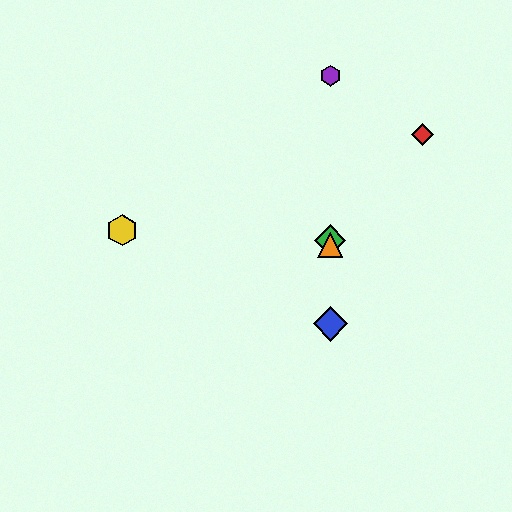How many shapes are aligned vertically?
4 shapes (the blue diamond, the green diamond, the purple hexagon, the orange triangle) are aligned vertically.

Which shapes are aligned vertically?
The blue diamond, the green diamond, the purple hexagon, the orange triangle are aligned vertically.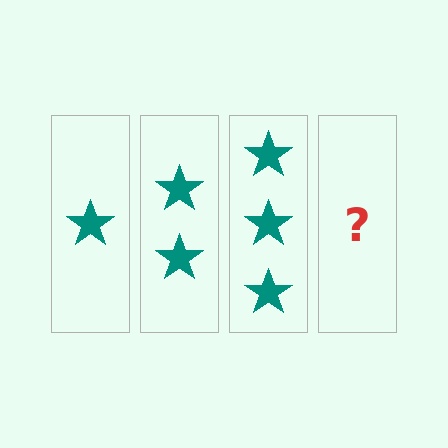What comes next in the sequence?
The next element should be 4 stars.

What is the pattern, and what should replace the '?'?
The pattern is that each step adds one more star. The '?' should be 4 stars.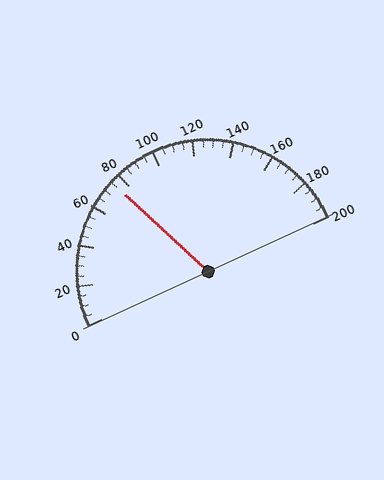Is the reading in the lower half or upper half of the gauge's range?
The reading is in the lower half of the range (0 to 200).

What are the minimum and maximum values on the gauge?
The gauge ranges from 0 to 200.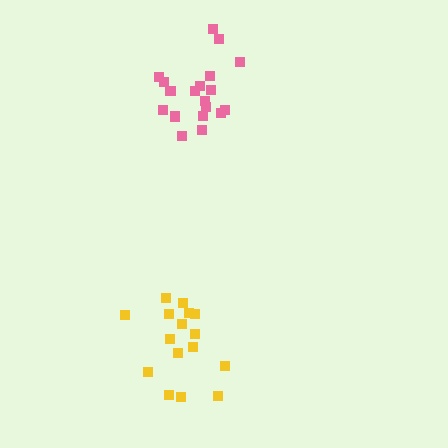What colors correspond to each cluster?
The clusters are colored: pink, yellow.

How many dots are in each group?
Group 1: 19 dots, Group 2: 16 dots (35 total).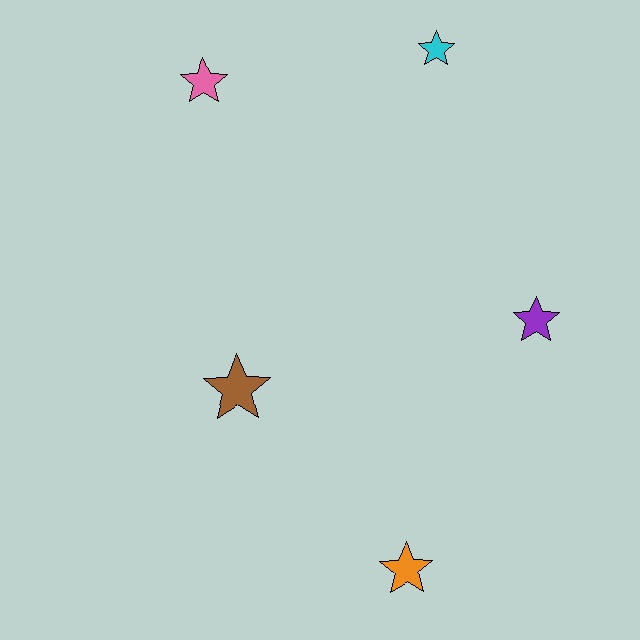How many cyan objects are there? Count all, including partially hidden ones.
There is 1 cyan object.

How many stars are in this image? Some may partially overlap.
There are 5 stars.